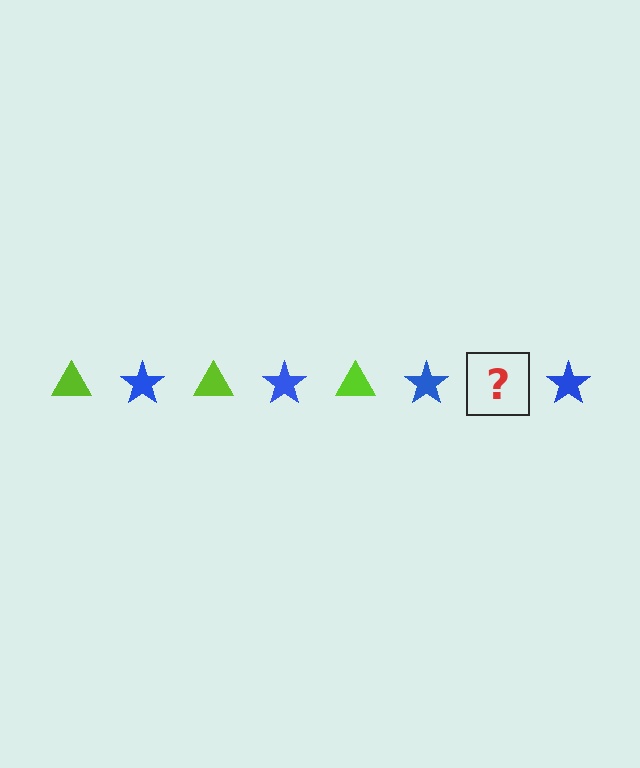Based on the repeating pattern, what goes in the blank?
The blank should be a lime triangle.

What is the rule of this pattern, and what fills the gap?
The rule is that the pattern alternates between lime triangle and blue star. The gap should be filled with a lime triangle.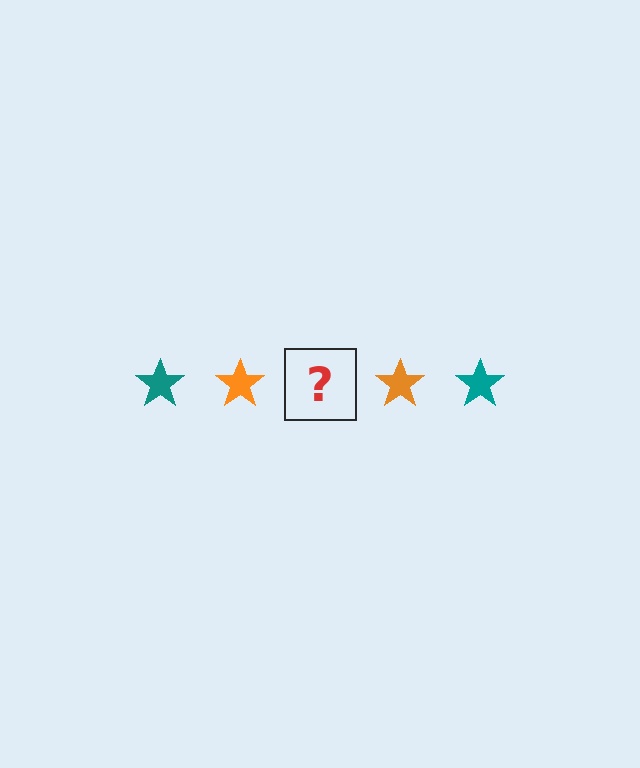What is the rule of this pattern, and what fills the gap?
The rule is that the pattern cycles through teal, orange stars. The gap should be filled with a teal star.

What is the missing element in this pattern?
The missing element is a teal star.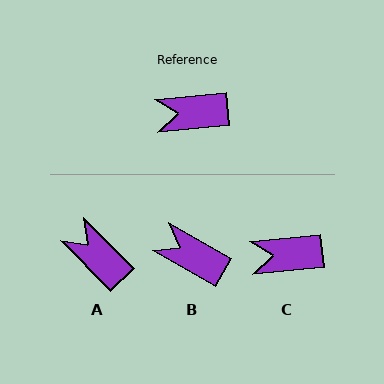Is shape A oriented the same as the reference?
No, it is off by about 51 degrees.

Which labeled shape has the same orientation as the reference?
C.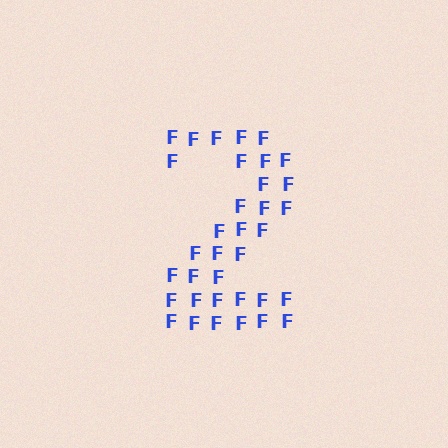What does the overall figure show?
The overall figure shows the digit 2.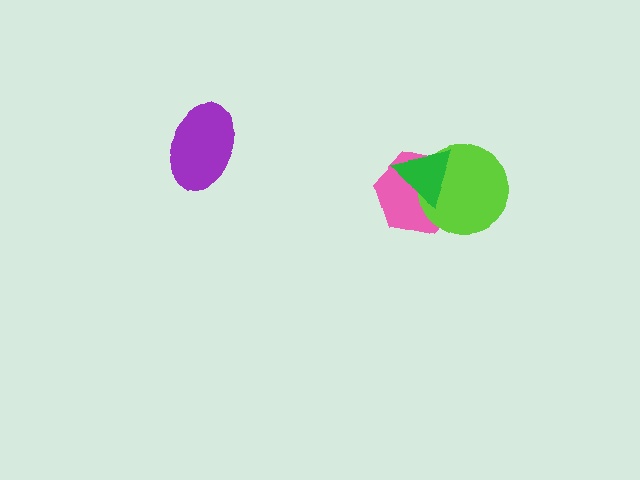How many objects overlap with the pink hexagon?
2 objects overlap with the pink hexagon.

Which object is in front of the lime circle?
The green triangle is in front of the lime circle.